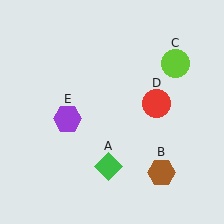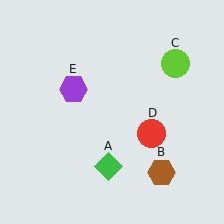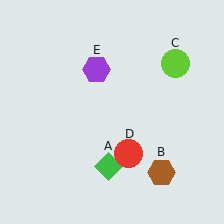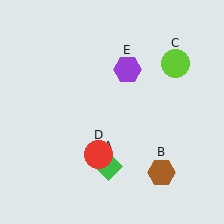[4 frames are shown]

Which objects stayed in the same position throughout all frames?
Green diamond (object A) and brown hexagon (object B) and lime circle (object C) remained stationary.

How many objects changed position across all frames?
2 objects changed position: red circle (object D), purple hexagon (object E).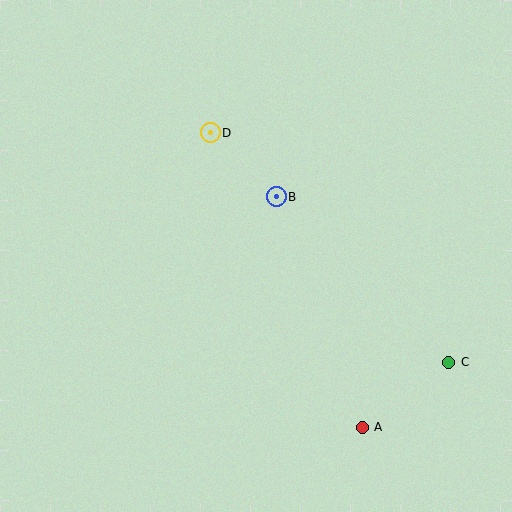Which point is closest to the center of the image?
Point B at (276, 197) is closest to the center.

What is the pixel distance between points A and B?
The distance between A and B is 246 pixels.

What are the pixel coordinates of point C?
Point C is at (449, 362).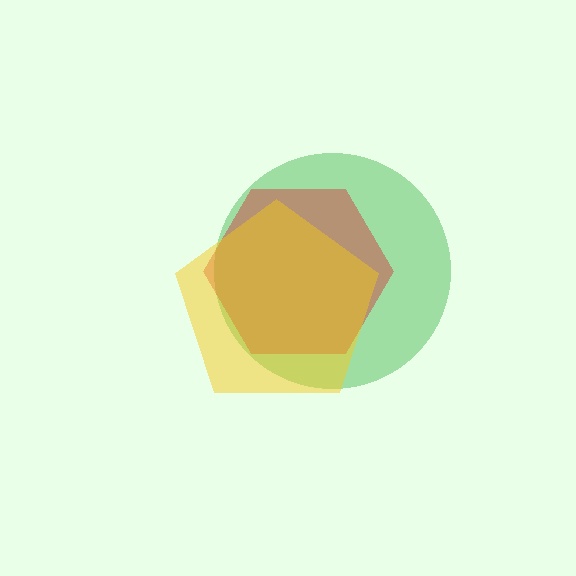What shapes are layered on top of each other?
The layered shapes are: a green circle, a red hexagon, a yellow pentagon.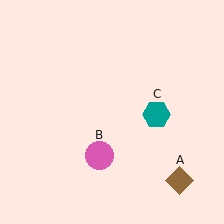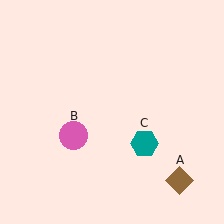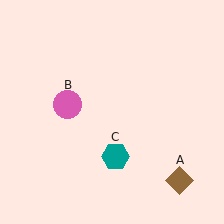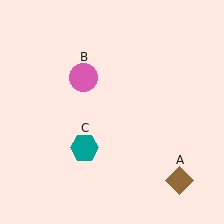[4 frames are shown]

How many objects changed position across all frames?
2 objects changed position: pink circle (object B), teal hexagon (object C).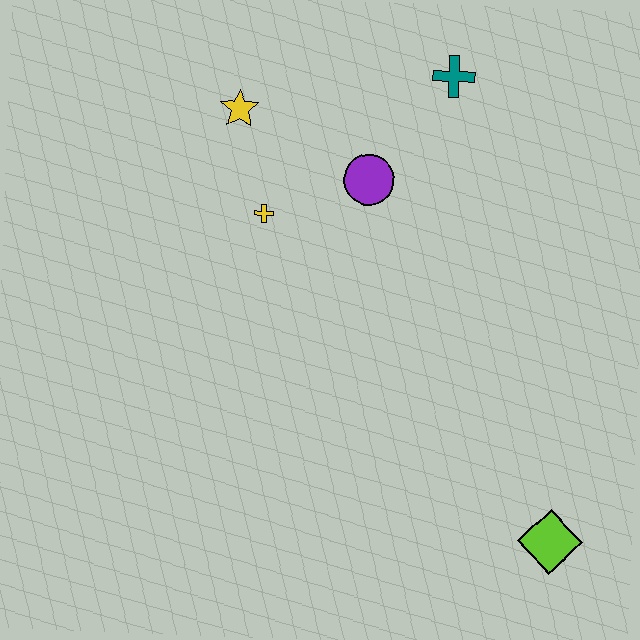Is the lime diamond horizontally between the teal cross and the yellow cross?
No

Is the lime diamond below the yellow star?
Yes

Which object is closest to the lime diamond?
The purple circle is closest to the lime diamond.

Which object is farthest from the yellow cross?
The lime diamond is farthest from the yellow cross.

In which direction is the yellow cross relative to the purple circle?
The yellow cross is to the left of the purple circle.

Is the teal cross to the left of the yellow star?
No